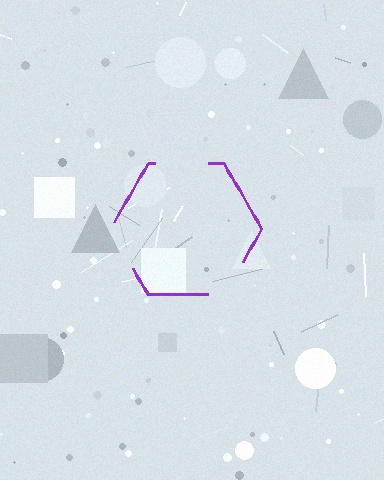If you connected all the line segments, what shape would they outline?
They would outline a hexagon.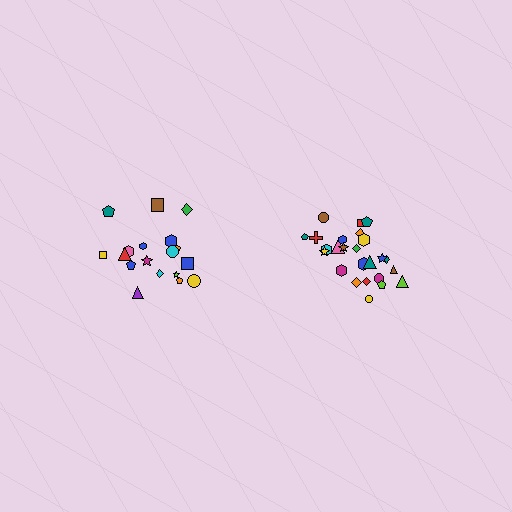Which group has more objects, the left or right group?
The right group.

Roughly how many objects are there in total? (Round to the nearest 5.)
Roughly 45 objects in total.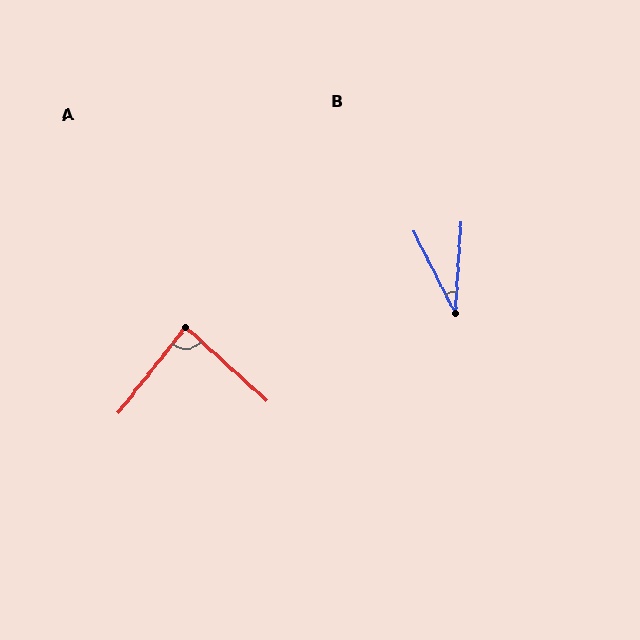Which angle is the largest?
A, at approximately 86 degrees.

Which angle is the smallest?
B, at approximately 31 degrees.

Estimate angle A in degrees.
Approximately 86 degrees.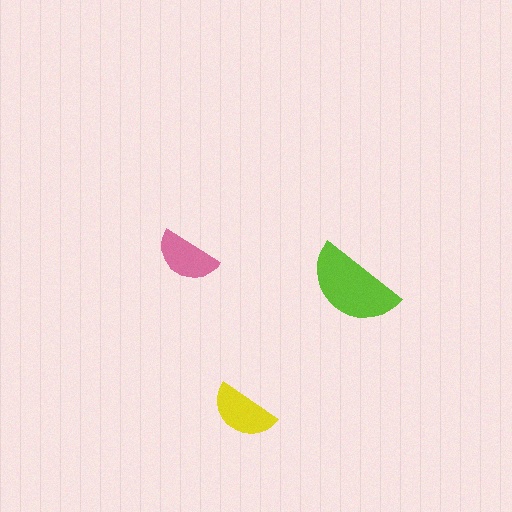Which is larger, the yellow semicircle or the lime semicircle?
The lime one.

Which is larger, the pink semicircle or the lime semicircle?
The lime one.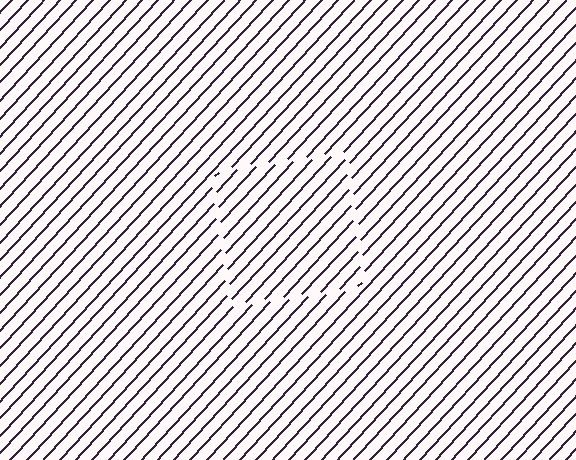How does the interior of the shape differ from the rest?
The interior of the shape contains the same grating, shifted by half a period — the contour is defined by the phase discontinuity where line-ends from the inner and outer gratings abut.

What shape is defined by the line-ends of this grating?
An illusory square. The interior of the shape contains the same grating, shifted by half a period — the contour is defined by the phase discontinuity where line-ends from the inner and outer gratings abut.